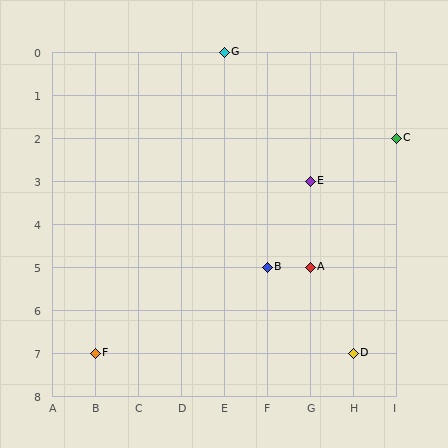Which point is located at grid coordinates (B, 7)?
Point F is at (B, 7).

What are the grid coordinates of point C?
Point C is at grid coordinates (I, 2).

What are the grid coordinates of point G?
Point G is at grid coordinates (E, 0).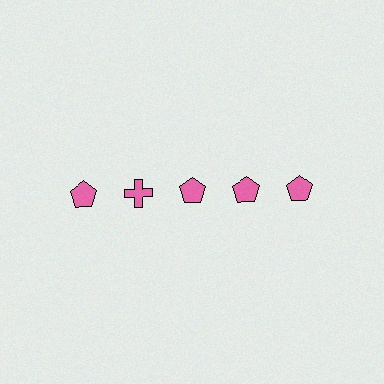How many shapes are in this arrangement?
There are 5 shapes arranged in a grid pattern.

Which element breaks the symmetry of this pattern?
The pink cross in the top row, second from left column breaks the symmetry. All other shapes are pink pentagons.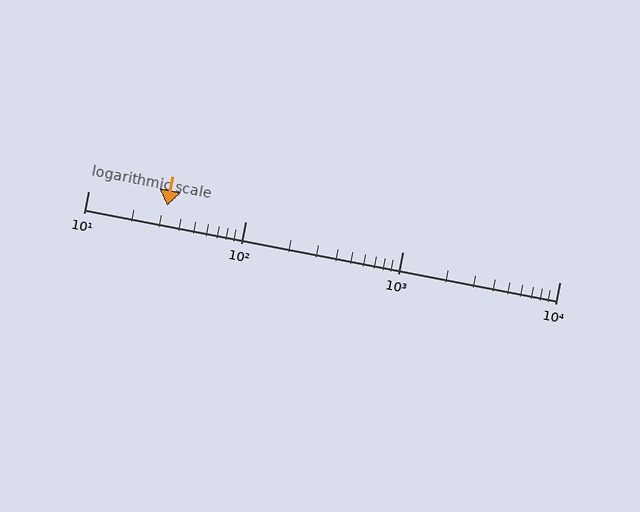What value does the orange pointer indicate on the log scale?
The pointer indicates approximately 32.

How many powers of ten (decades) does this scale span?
The scale spans 3 decades, from 10 to 10000.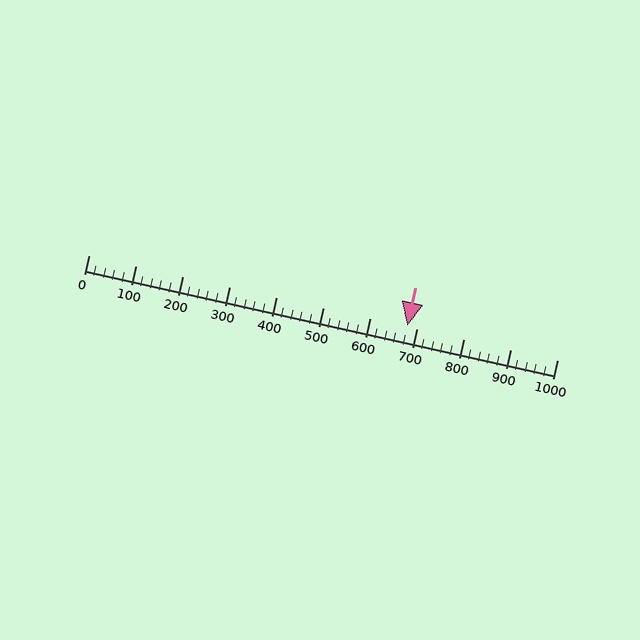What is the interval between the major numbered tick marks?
The major tick marks are spaced 100 units apart.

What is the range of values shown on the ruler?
The ruler shows values from 0 to 1000.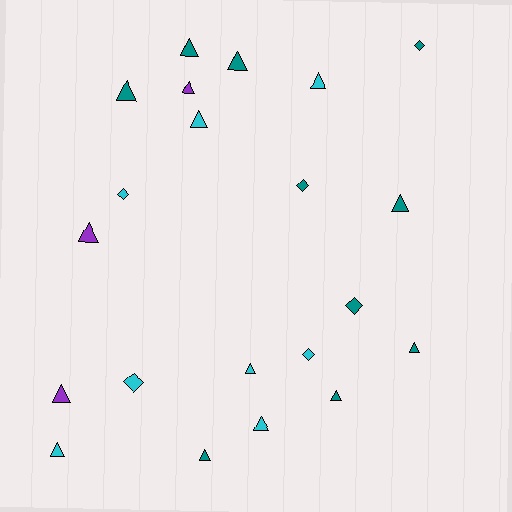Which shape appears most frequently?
Triangle, with 15 objects.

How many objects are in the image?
There are 21 objects.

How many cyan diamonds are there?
There are 3 cyan diamonds.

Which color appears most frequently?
Teal, with 10 objects.